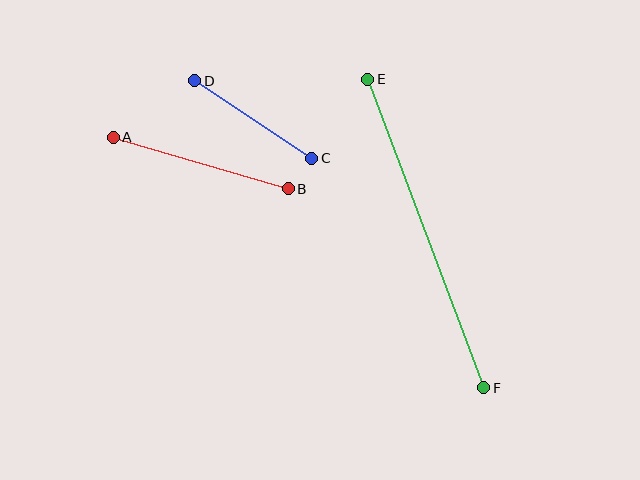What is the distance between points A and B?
The distance is approximately 182 pixels.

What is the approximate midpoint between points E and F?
The midpoint is at approximately (426, 233) pixels.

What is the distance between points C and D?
The distance is approximately 140 pixels.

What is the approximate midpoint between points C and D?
The midpoint is at approximately (253, 120) pixels.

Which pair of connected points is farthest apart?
Points E and F are farthest apart.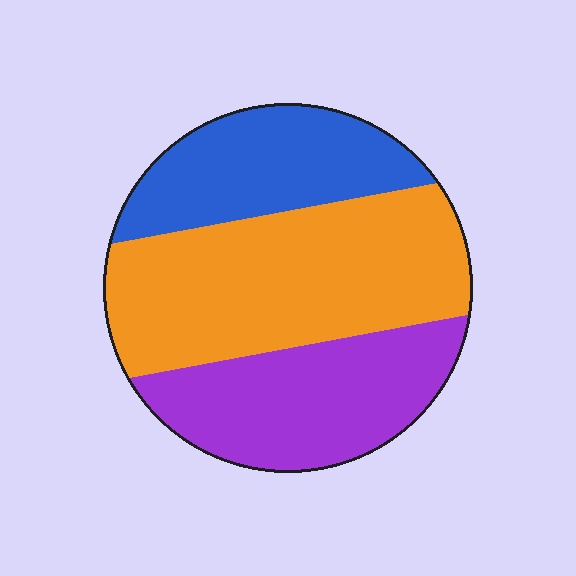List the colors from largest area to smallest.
From largest to smallest: orange, purple, blue.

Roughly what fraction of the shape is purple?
Purple covers roughly 30% of the shape.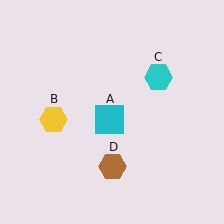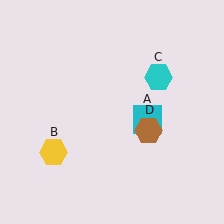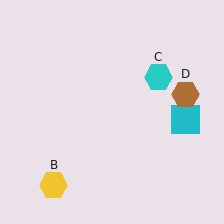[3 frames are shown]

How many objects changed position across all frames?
3 objects changed position: cyan square (object A), yellow hexagon (object B), brown hexagon (object D).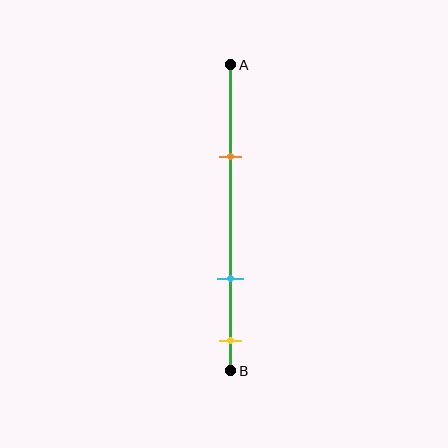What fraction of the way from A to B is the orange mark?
The orange mark is approximately 30% (0.3) of the way from A to B.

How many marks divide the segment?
There are 3 marks dividing the segment.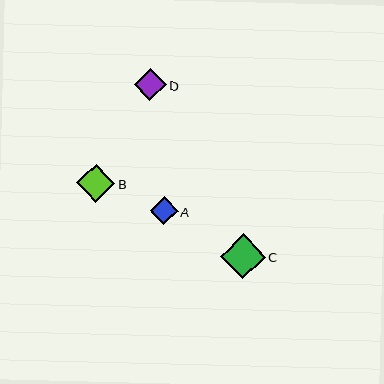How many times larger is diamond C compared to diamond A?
Diamond C is approximately 1.6 times the size of diamond A.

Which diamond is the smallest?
Diamond A is the smallest with a size of approximately 28 pixels.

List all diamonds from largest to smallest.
From largest to smallest: C, B, D, A.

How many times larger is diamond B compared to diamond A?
Diamond B is approximately 1.4 times the size of diamond A.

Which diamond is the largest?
Diamond C is the largest with a size of approximately 45 pixels.